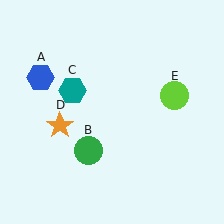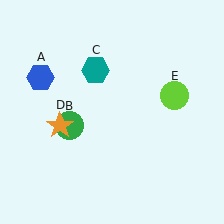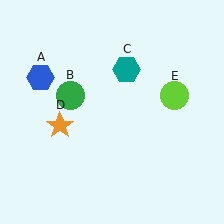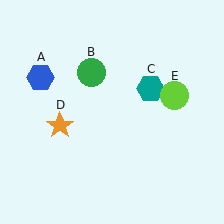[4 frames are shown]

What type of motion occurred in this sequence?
The green circle (object B), teal hexagon (object C) rotated clockwise around the center of the scene.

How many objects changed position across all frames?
2 objects changed position: green circle (object B), teal hexagon (object C).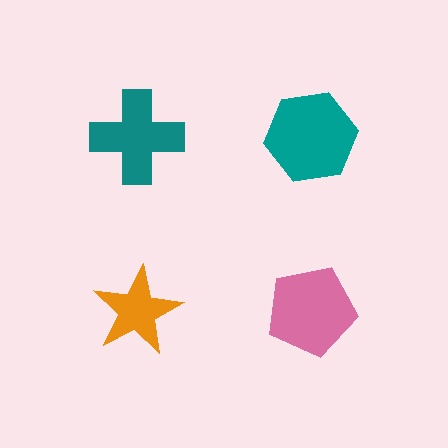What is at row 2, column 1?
An orange star.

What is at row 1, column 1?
A teal cross.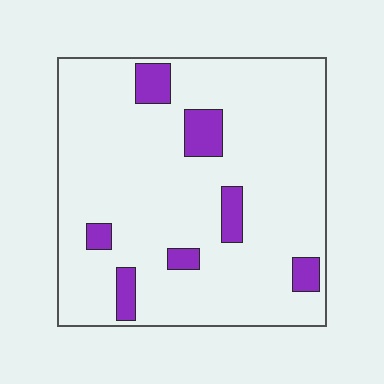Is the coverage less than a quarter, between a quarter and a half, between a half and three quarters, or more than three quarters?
Less than a quarter.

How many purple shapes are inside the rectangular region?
7.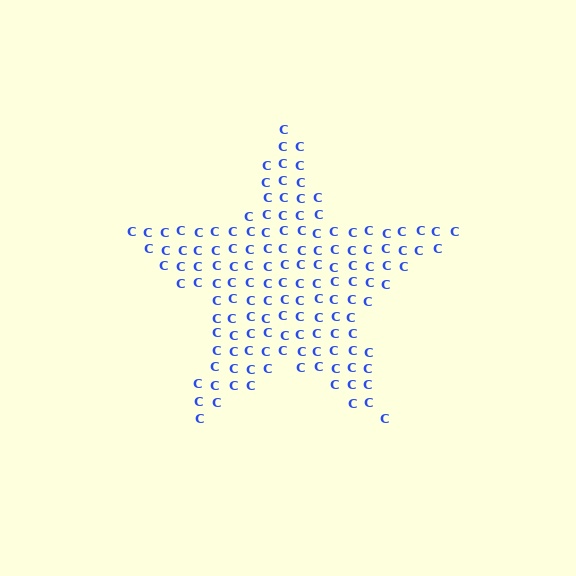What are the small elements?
The small elements are letter C's.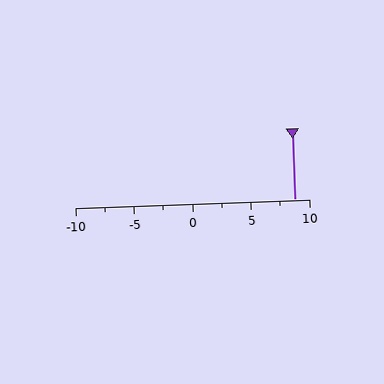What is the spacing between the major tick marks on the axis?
The major ticks are spaced 5 apart.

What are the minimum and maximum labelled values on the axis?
The axis runs from -10 to 10.